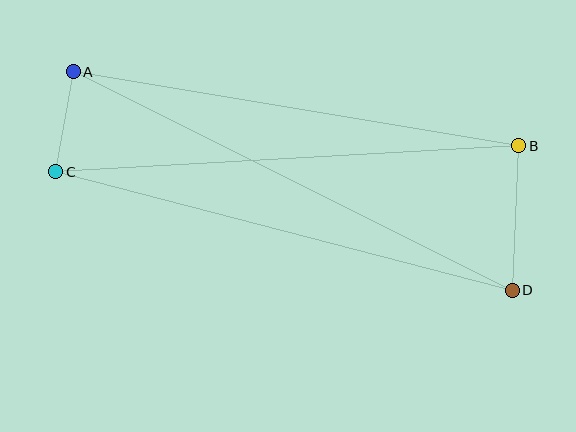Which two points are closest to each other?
Points A and C are closest to each other.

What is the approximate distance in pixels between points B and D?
The distance between B and D is approximately 144 pixels.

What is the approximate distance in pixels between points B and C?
The distance between B and C is approximately 464 pixels.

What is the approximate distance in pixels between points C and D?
The distance between C and D is approximately 472 pixels.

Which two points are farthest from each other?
Points A and D are farthest from each other.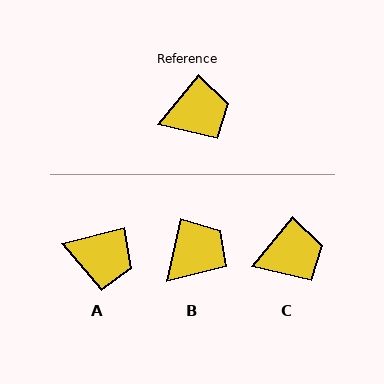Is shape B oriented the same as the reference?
No, it is off by about 27 degrees.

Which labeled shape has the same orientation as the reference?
C.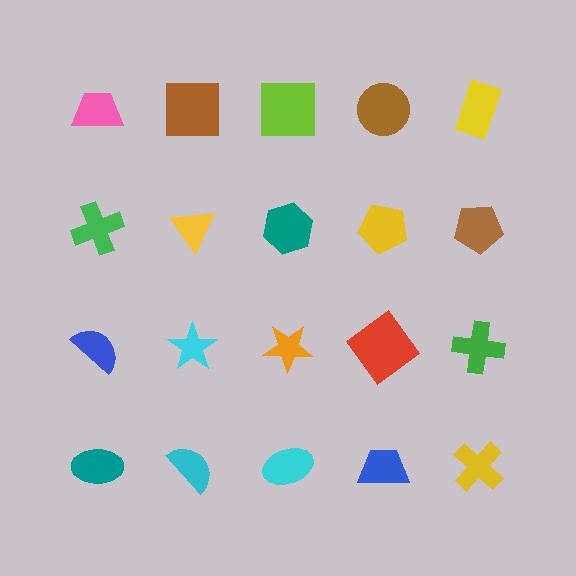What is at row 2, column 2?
A yellow triangle.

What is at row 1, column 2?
A brown square.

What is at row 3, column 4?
A red diamond.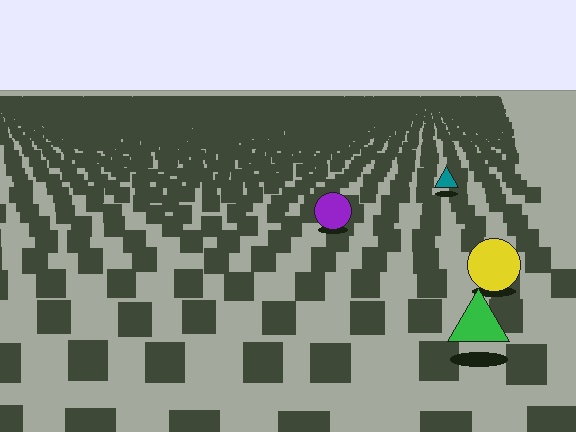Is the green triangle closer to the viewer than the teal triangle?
Yes. The green triangle is closer — you can tell from the texture gradient: the ground texture is coarser near it.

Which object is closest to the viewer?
The green triangle is closest. The texture marks near it are larger and more spread out.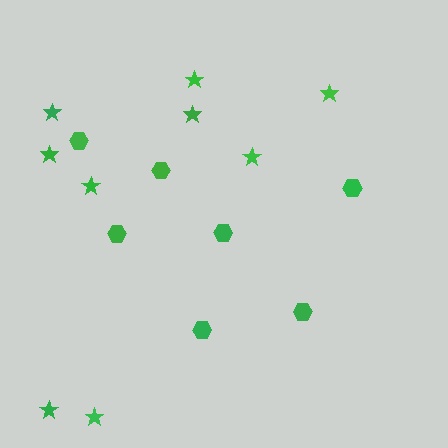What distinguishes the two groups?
There are 2 groups: one group of hexagons (7) and one group of stars (9).